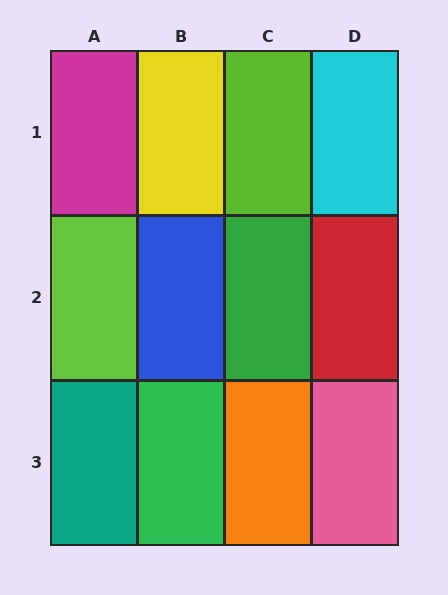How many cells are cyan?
1 cell is cyan.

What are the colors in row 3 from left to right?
Teal, green, orange, pink.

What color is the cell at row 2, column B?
Blue.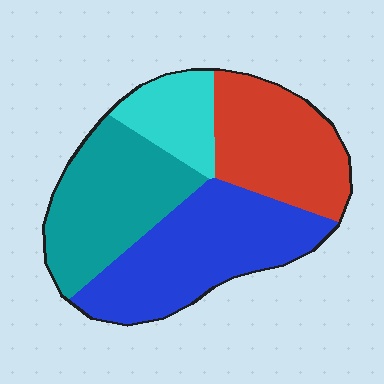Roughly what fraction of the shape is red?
Red covers 26% of the shape.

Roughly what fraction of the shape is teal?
Teal takes up between a quarter and a half of the shape.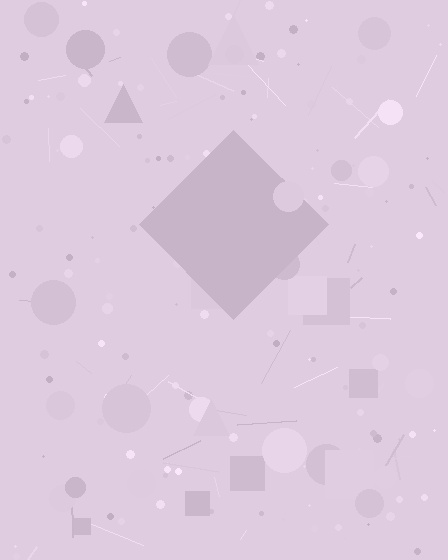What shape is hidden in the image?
A diamond is hidden in the image.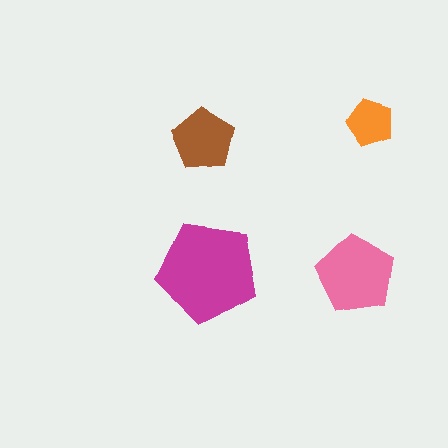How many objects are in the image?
There are 4 objects in the image.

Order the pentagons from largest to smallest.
the magenta one, the pink one, the brown one, the orange one.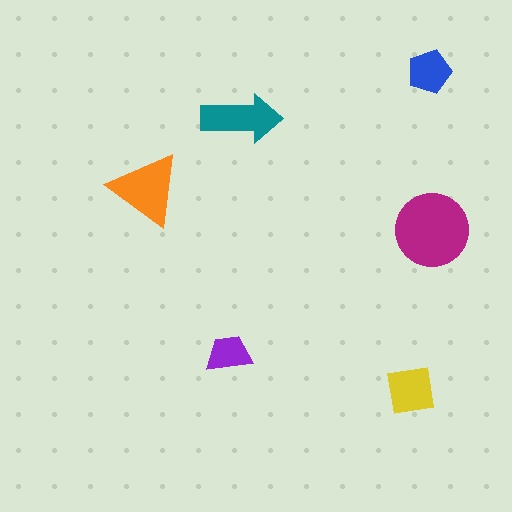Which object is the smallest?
The purple trapezoid.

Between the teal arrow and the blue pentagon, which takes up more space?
The teal arrow.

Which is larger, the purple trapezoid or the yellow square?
The yellow square.